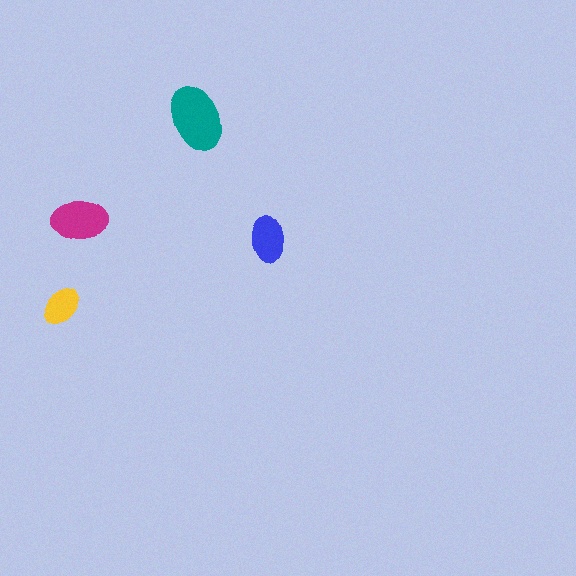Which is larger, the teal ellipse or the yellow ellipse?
The teal one.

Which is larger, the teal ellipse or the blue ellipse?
The teal one.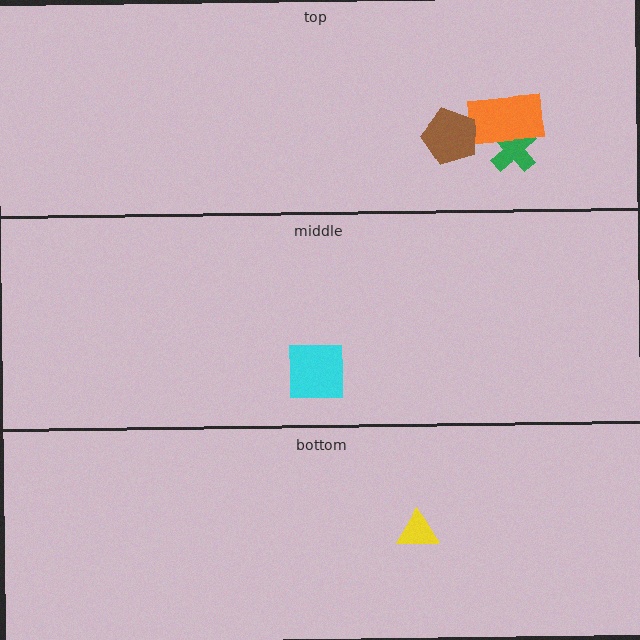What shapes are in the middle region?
The cyan square.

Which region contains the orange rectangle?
The top region.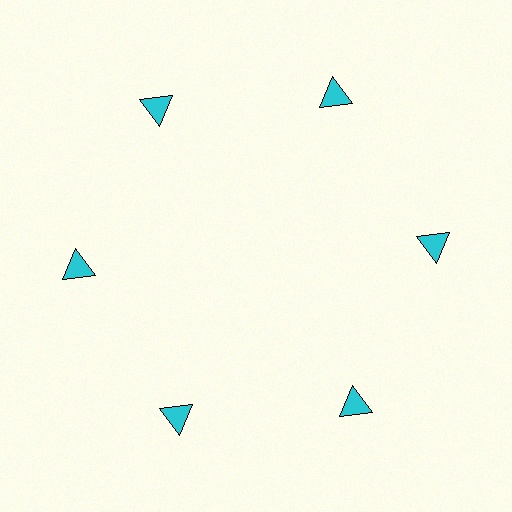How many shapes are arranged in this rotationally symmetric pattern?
There are 6 shapes, arranged in 6 groups of 1.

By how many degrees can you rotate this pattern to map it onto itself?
The pattern maps onto itself every 60 degrees of rotation.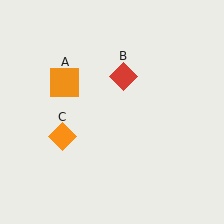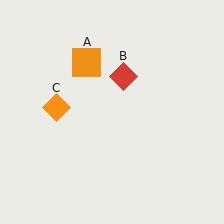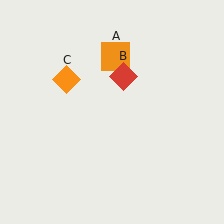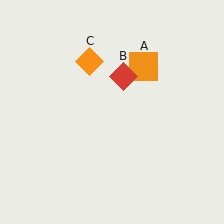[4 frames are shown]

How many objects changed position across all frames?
2 objects changed position: orange square (object A), orange diamond (object C).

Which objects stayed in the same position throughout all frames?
Red diamond (object B) remained stationary.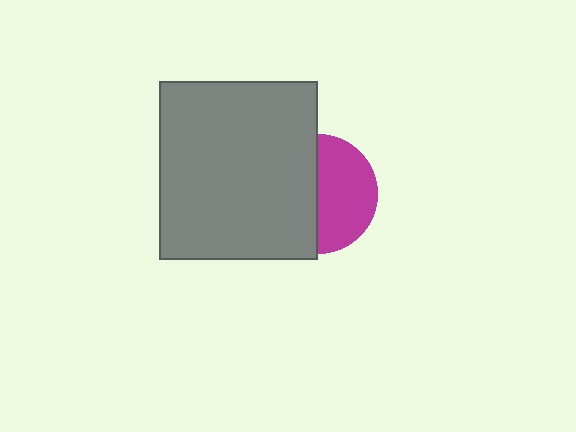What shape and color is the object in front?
The object in front is a gray rectangle.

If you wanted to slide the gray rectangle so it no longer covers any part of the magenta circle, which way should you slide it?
Slide it left — that is the most direct way to separate the two shapes.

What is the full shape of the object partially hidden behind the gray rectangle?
The partially hidden object is a magenta circle.